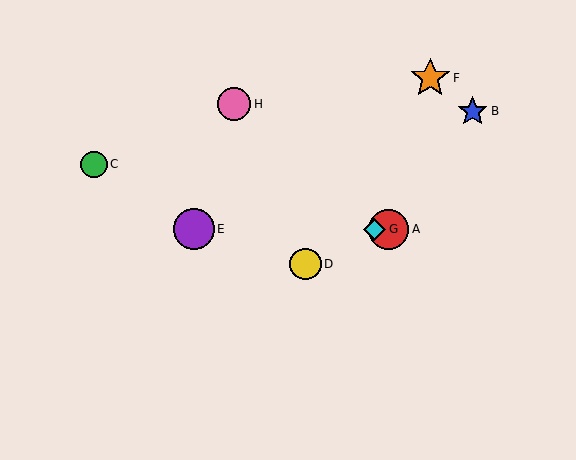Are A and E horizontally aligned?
Yes, both are at y≈229.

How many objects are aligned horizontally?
3 objects (A, E, G) are aligned horizontally.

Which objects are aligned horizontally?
Objects A, E, G are aligned horizontally.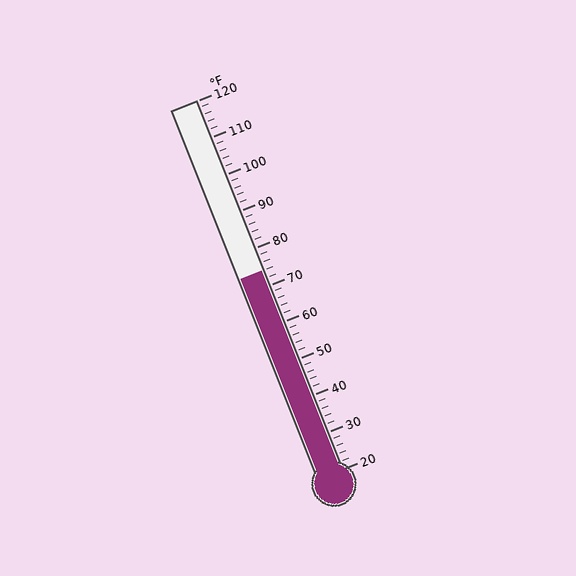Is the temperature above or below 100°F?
The temperature is below 100°F.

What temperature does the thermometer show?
The thermometer shows approximately 74°F.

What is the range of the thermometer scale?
The thermometer scale ranges from 20°F to 120°F.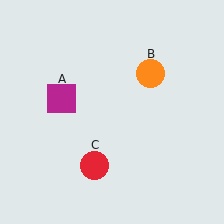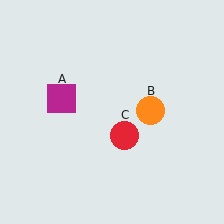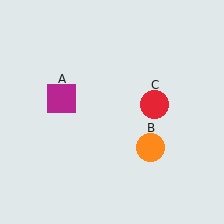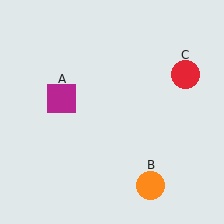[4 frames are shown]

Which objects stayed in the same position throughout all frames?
Magenta square (object A) remained stationary.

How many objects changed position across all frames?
2 objects changed position: orange circle (object B), red circle (object C).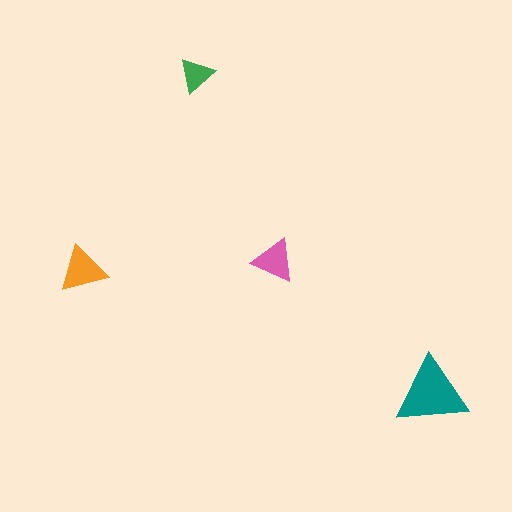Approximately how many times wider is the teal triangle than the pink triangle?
About 1.5 times wider.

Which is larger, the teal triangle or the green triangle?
The teal one.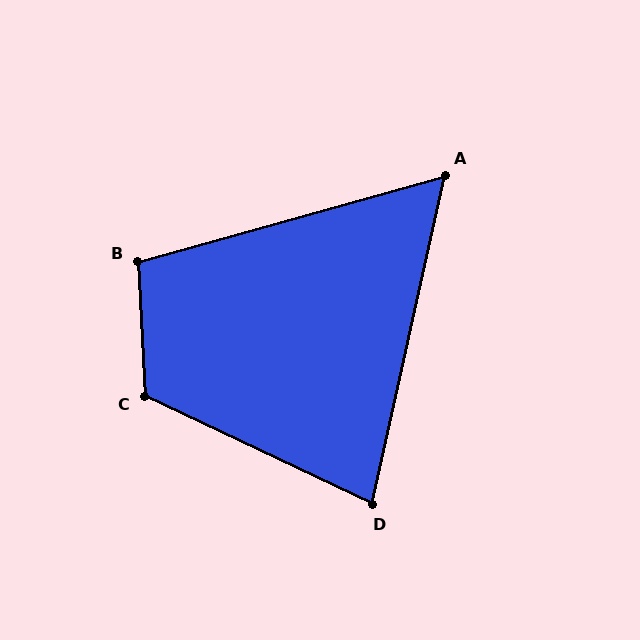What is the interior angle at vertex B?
Approximately 103 degrees (obtuse).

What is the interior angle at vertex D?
Approximately 77 degrees (acute).